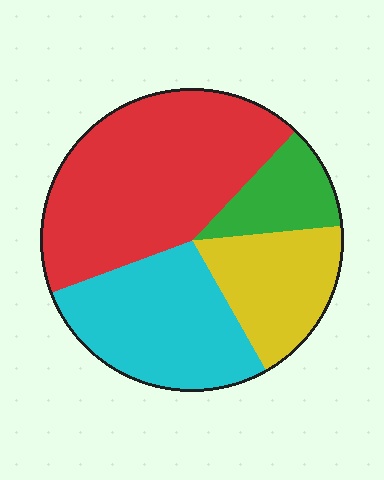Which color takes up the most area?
Red, at roughly 45%.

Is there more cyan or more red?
Red.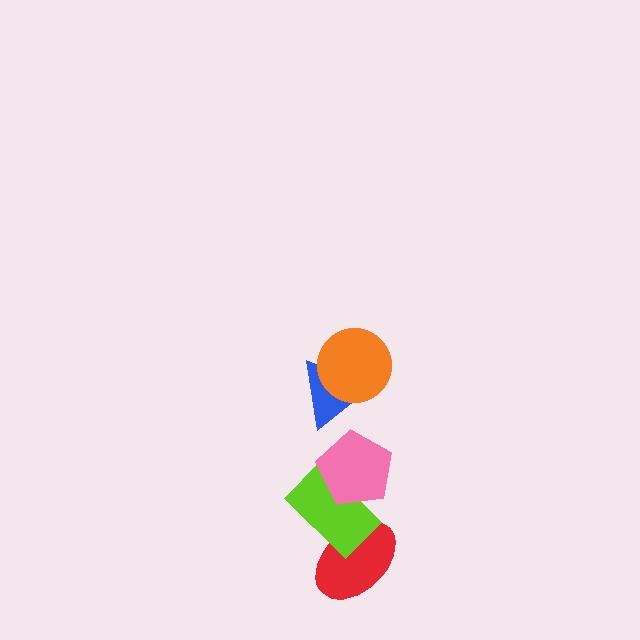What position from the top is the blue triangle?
The blue triangle is 2nd from the top.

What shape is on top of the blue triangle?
The orange circle is on top of the blue triangle.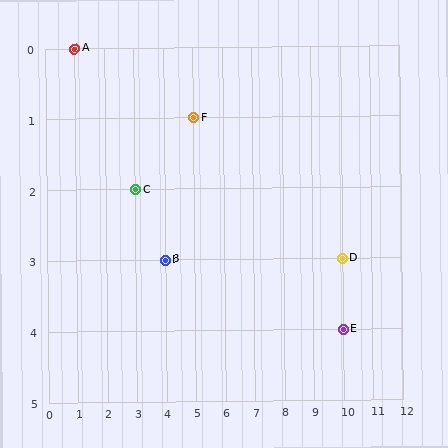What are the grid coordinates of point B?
Point B is at grid coordinates (4, 3).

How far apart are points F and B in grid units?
Points F and B are 1 column and 2 rows apart (about 2.2 grid units diagonally).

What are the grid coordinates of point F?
Point F is at grid coordinates (5, 1).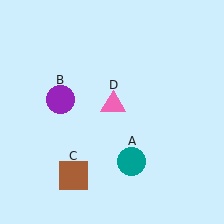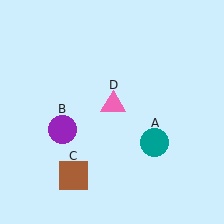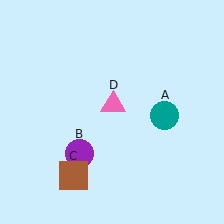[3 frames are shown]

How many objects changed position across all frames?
2 objects changed position: teal circle (object A), purple circle (object B).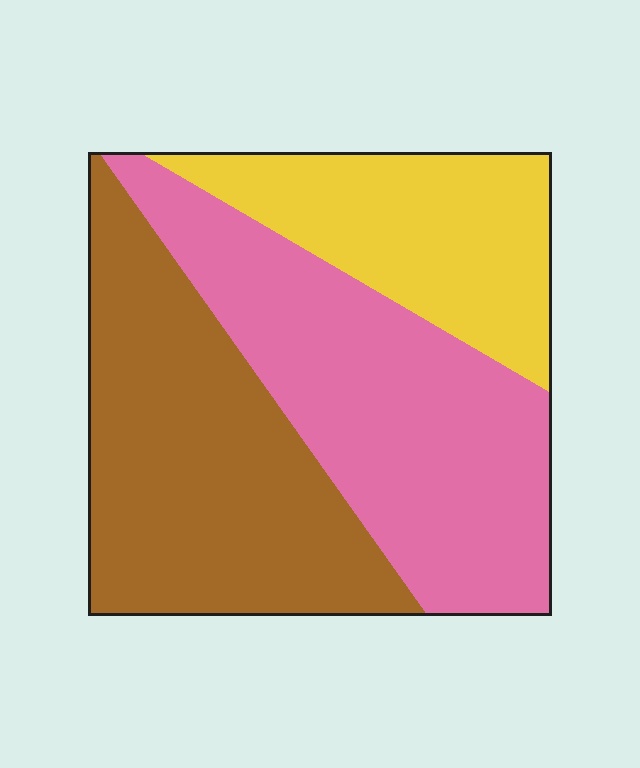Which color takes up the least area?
Yellow, at roughly 25%.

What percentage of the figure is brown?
Brown covers 38% of the figure.